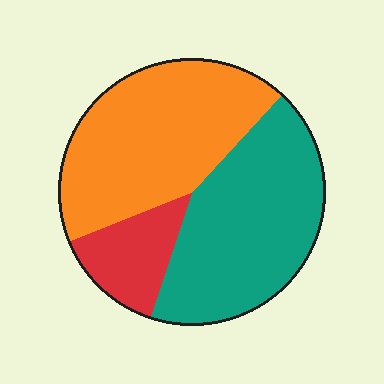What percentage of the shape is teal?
Teal covers 43% of the shape.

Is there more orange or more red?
Orange.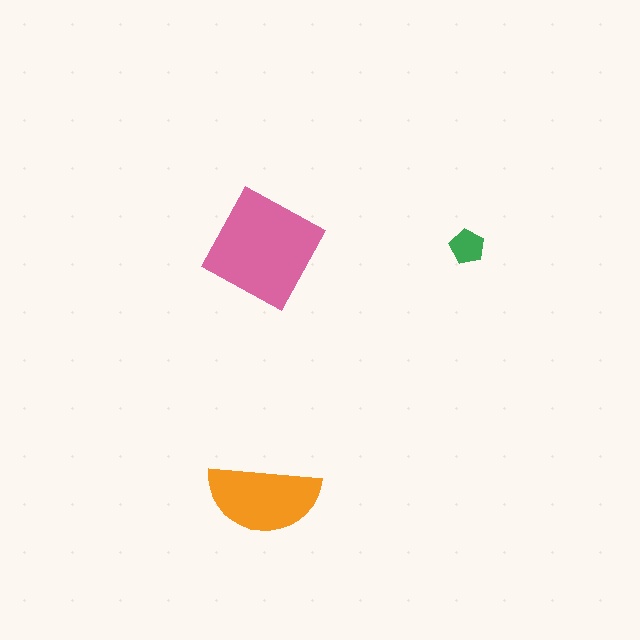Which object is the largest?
The pink square.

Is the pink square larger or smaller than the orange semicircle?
Larger.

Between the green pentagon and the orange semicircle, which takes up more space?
The orange semicircle.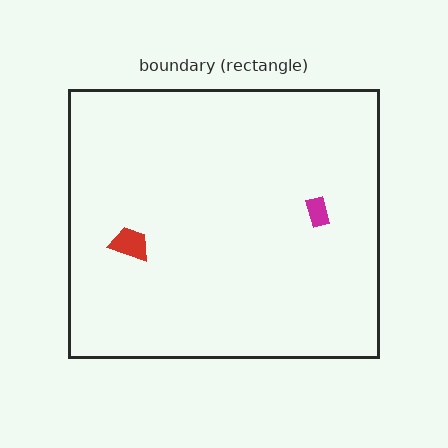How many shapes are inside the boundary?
2 inside, 0 outside.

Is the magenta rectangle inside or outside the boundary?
Inside.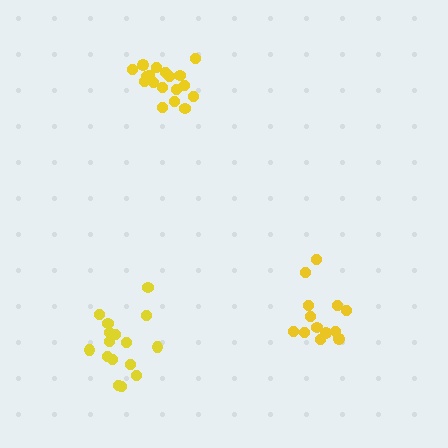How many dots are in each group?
Group 1: 16 dots, Group 2: 18 dots, Group 3: 13 dots (47 total).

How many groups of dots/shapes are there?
There are 3 groups.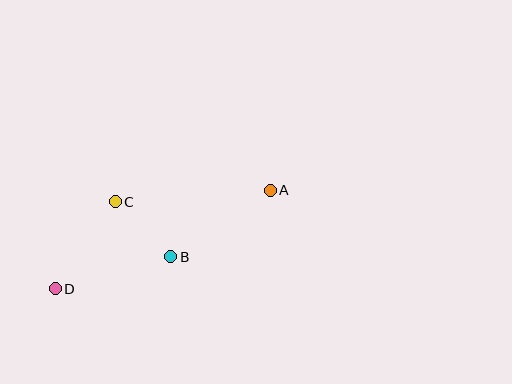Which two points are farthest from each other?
Points A and D are farthest from each other.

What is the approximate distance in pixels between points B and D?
The distance between B and D is approximately 120 pixels.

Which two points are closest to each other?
Points B and C are closest to each other.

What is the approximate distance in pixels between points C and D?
The distance between C and D is approximately 106 pixels.